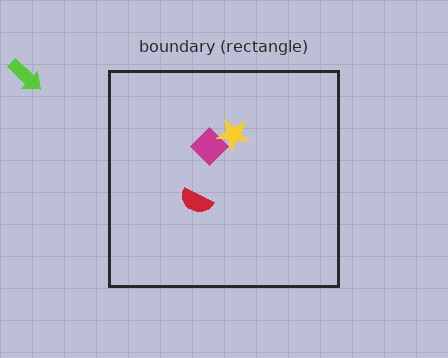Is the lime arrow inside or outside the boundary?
Outside.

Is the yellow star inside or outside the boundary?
Inside.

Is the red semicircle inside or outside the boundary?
Inside.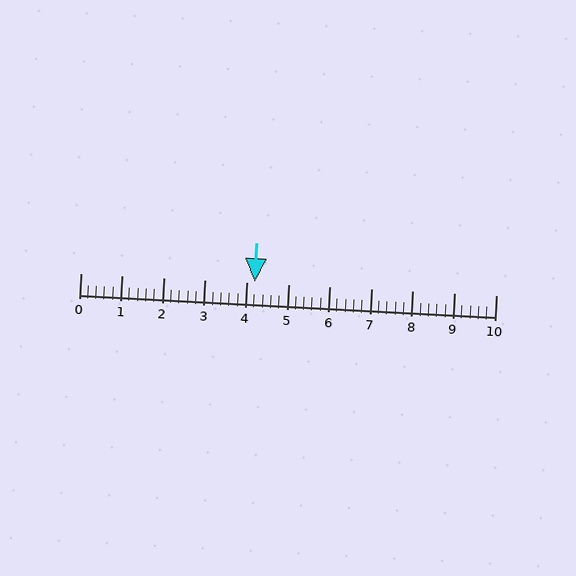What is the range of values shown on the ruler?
The ruler shows values from 0 to 10.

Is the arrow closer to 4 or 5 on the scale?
The arrow is closer to 4.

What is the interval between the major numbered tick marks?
The major tick marks are spaced 1 units apart.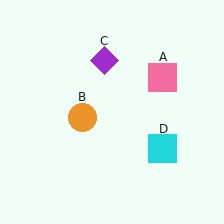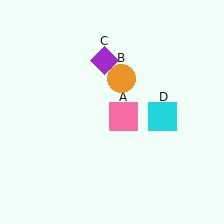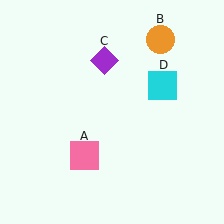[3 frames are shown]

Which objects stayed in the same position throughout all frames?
Purple diamond (object C) remained stationary.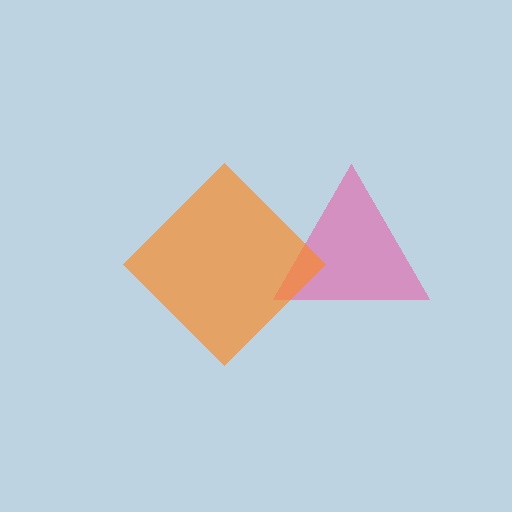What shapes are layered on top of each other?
The layered shapes are: a pink triangle, an orange diamond.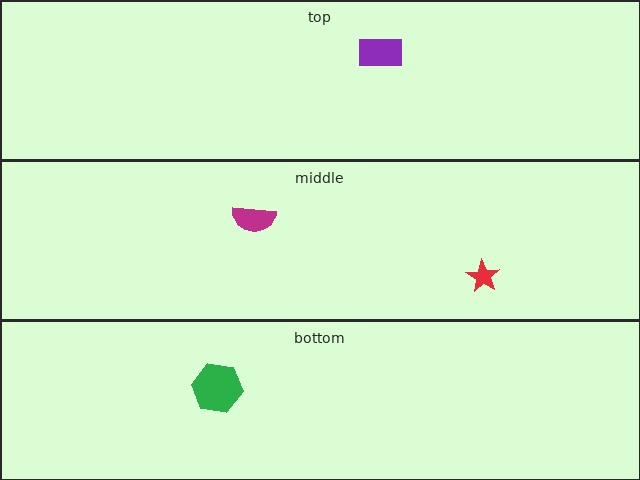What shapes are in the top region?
The purple rectangle.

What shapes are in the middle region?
The red star, the magenta semicircle.